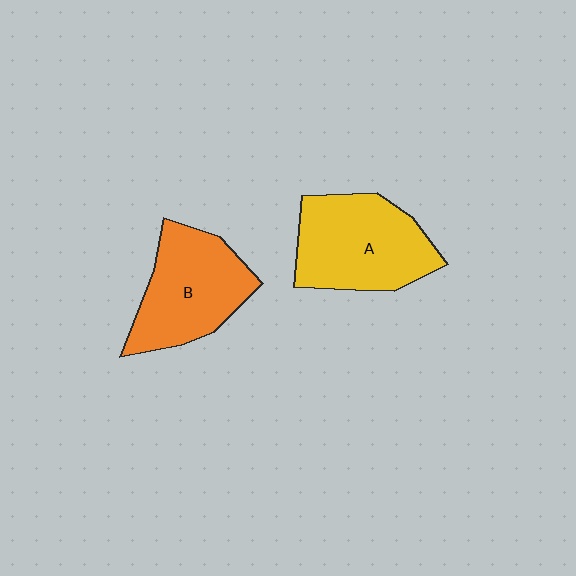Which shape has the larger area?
Shape A (yellow).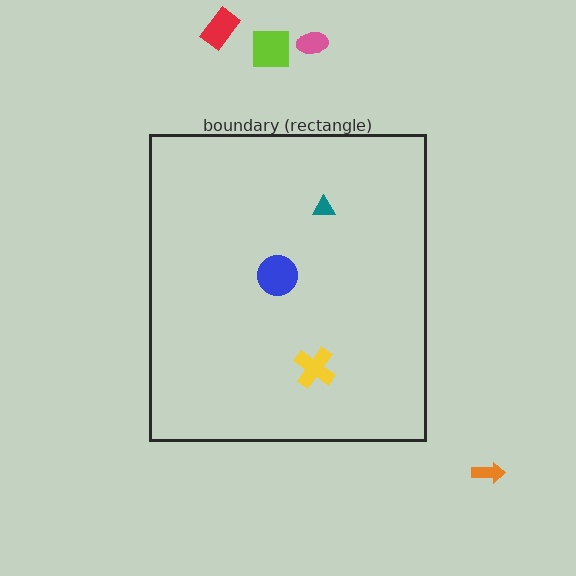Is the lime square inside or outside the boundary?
Outside.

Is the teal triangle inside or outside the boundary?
Inside.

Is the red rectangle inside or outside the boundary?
Outside.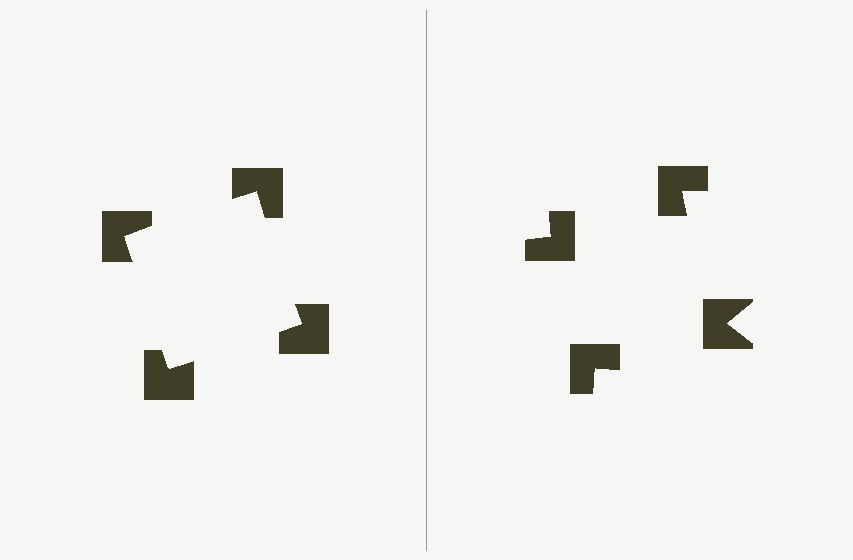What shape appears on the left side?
An illusory square.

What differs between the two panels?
The notched squares are positioned identically on both sides; only the wedge orientations differ. On the left they align to a square; on the right they are misaligned.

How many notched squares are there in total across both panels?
8 — 4 on each side.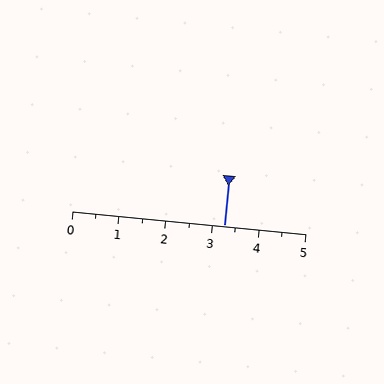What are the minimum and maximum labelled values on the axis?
The axis runs from 0 to 5.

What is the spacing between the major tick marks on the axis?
The major ticks are spaced 1 apart.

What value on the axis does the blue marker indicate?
The marker indicates approximately 3.2.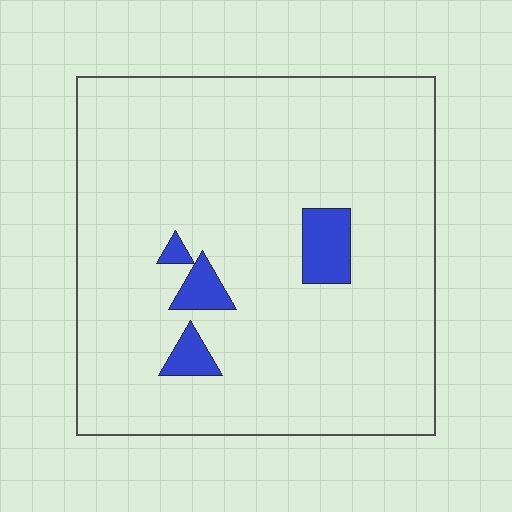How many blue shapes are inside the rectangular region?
4.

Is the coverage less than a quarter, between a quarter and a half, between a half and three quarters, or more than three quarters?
Less than a quarter.